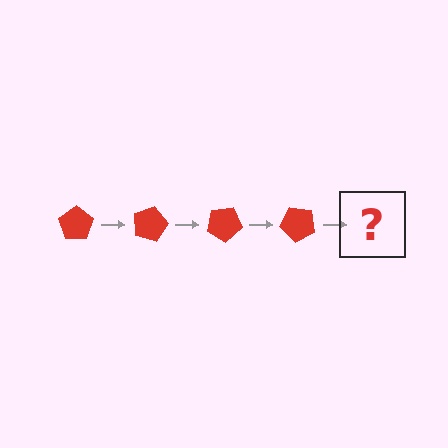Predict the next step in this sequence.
The next step is a red pentagon rotated 60 degrees.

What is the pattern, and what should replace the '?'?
The pattern is that the pentagon rotates 15 degrees each step. The '?' should be a red pentagon rotated 60 degrees.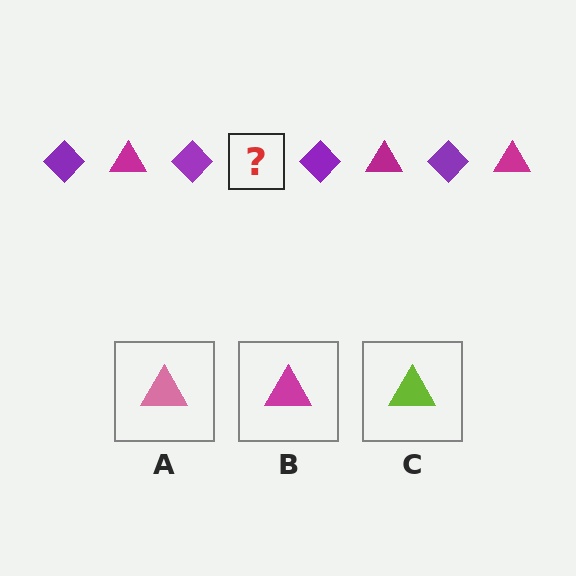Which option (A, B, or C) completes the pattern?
B.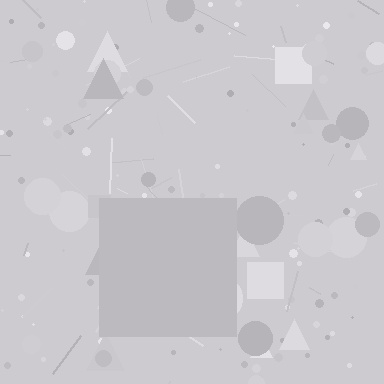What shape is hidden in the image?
A square is hidden in the image.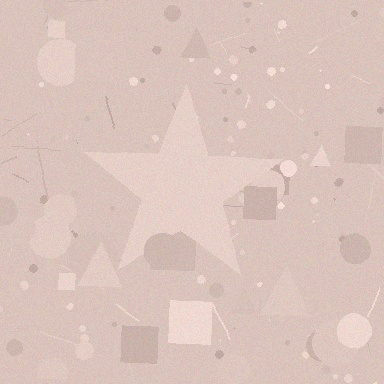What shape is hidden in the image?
A star is hidden in the image.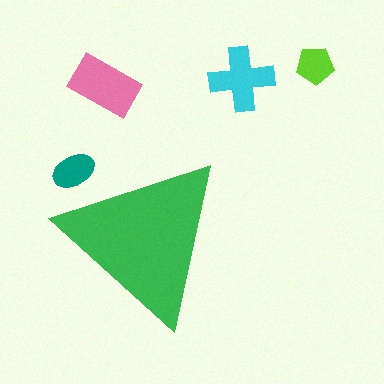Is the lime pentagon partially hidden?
No, the lime pentagon is fully visible.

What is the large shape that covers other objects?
A green triangle.